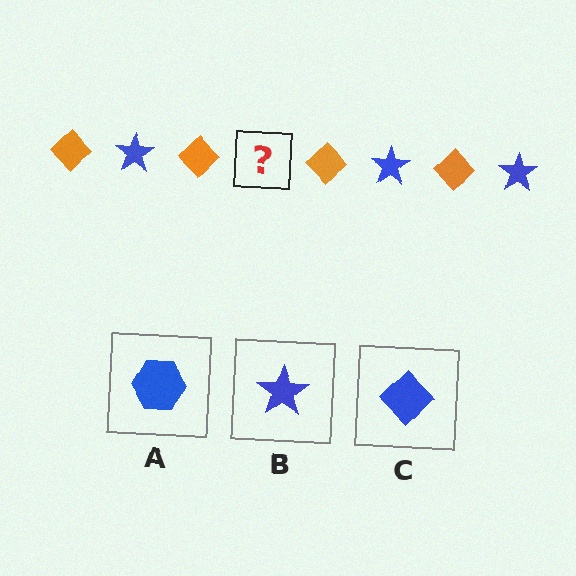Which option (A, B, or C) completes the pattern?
B.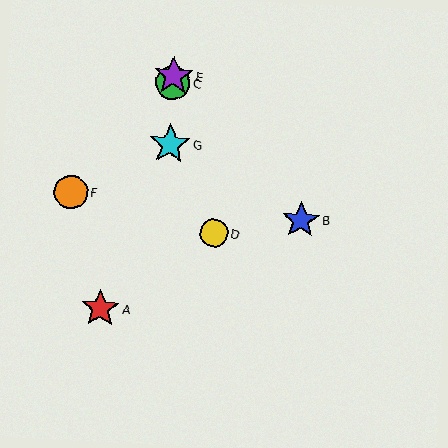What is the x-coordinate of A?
Object A is at x≈100.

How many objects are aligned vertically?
3 objects (C, E, G) are aligned vertically.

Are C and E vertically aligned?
Yes, both are at x≈173.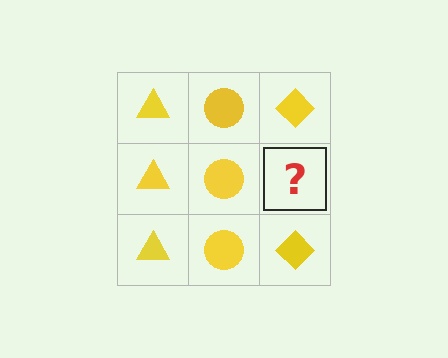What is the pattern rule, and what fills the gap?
The rule is that each column has a consistent shape. The gap should be filled with a yellow diamond.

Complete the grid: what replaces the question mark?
The question mark should be replaced with a yellow diamond.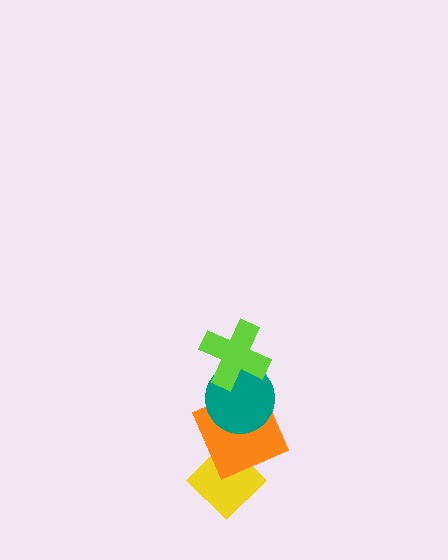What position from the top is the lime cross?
The lime cross is 1st from the top.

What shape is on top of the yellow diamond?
The orange square is on top of the yellow diamond.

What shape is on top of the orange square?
The teal circle is on top of the orange square.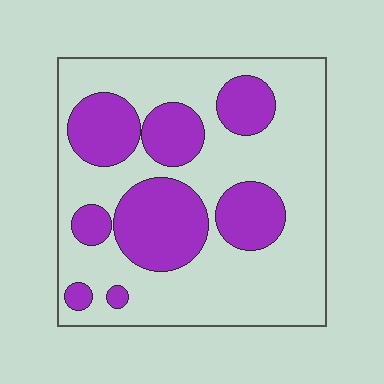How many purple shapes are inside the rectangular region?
8.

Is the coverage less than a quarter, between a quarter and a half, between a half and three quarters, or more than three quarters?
Between a quarter and a half.